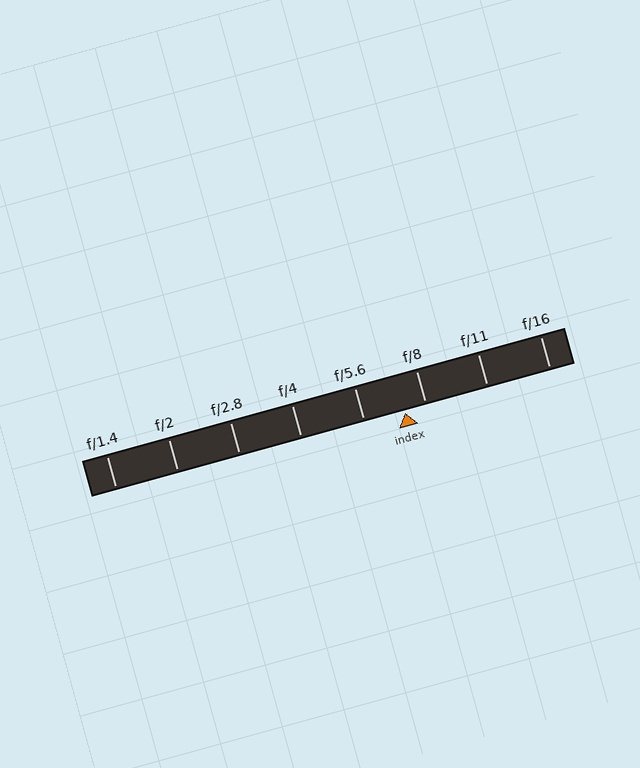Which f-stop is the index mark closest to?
The index mark is closest to f/8.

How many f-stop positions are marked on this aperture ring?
There are 8 f-stop positions marked.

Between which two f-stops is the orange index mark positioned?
The index mark is between f/5.6 and f/8.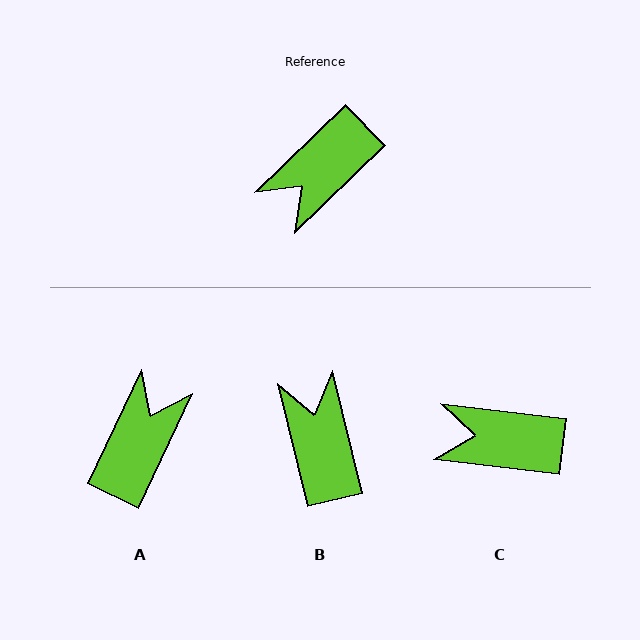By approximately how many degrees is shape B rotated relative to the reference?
Approximately 121 degrees clockwise.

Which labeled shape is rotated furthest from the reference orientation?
A, about 159 degrees away.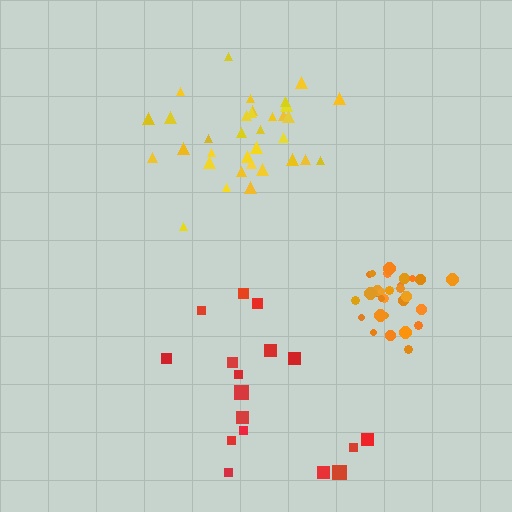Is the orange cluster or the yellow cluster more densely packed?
Orange.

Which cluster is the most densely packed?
Orange.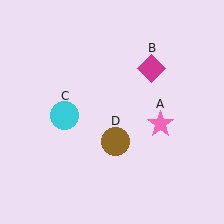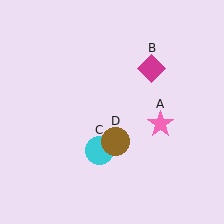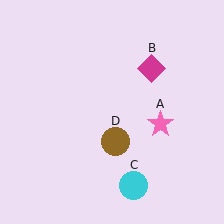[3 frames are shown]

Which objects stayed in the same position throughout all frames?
Pink star (object A) and magenta diamond (object B) and brown circle (object D) remained stationary.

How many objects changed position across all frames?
1 object changed position: cyan circle (object C).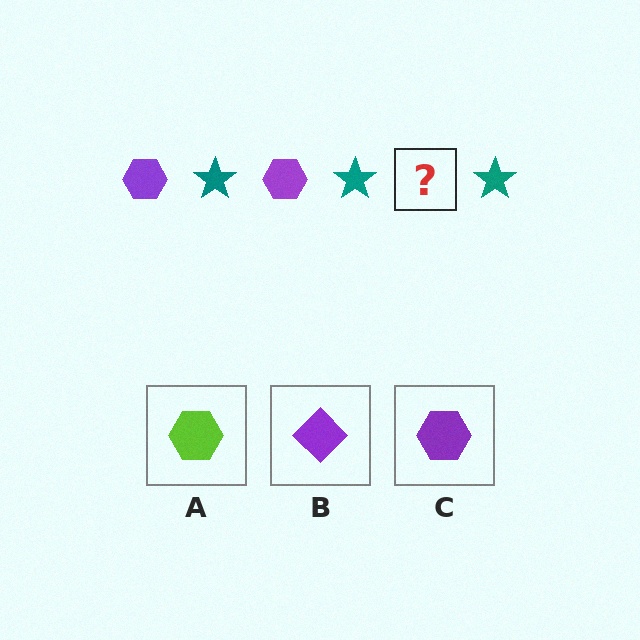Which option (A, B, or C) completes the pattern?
C.